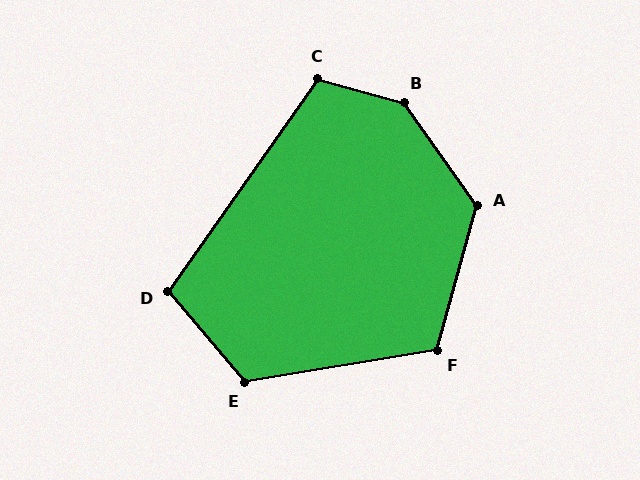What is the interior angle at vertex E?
Approximately 121 degrees (obtuse).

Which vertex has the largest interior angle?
B, at approximately 141 degrees.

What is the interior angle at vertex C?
Approximately 110 degrees (obtuse).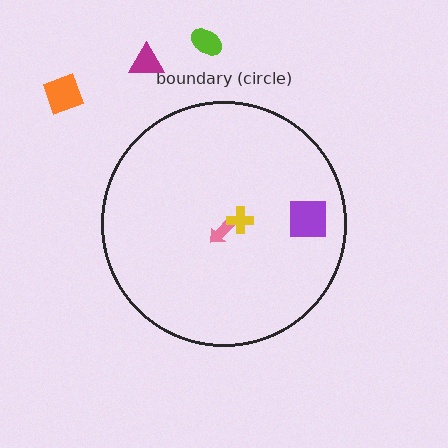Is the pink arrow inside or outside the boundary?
Inside.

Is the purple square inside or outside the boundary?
Inside.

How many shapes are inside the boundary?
3 inside, 3 outside.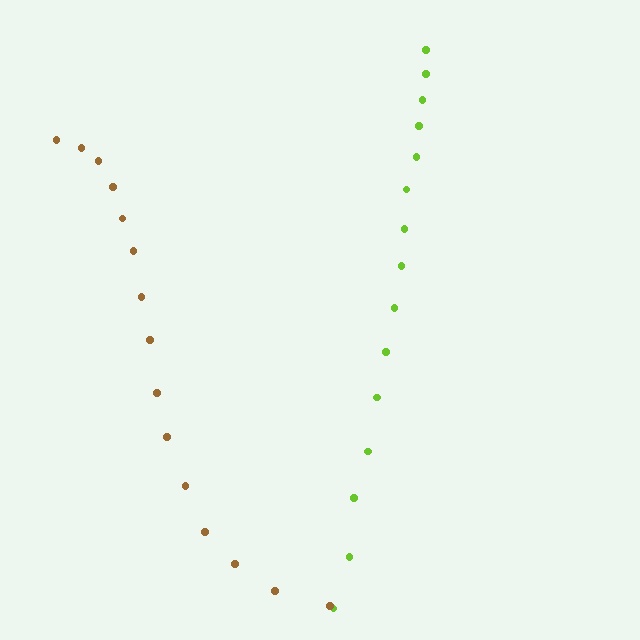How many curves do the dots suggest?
There are 2 distinct paths.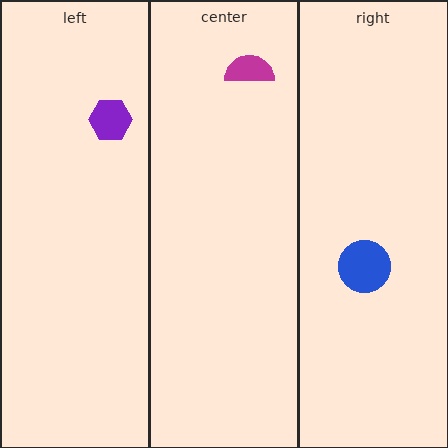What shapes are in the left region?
The purple hexagon.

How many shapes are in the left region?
1.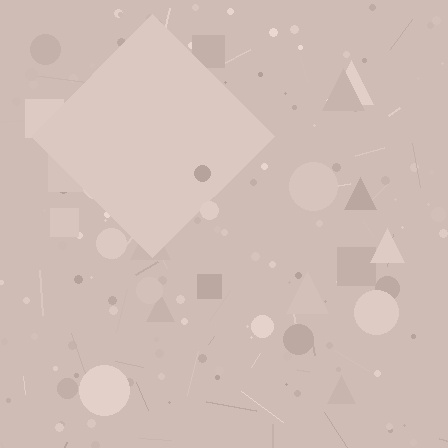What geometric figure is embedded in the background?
A diamond is embedded in the background.